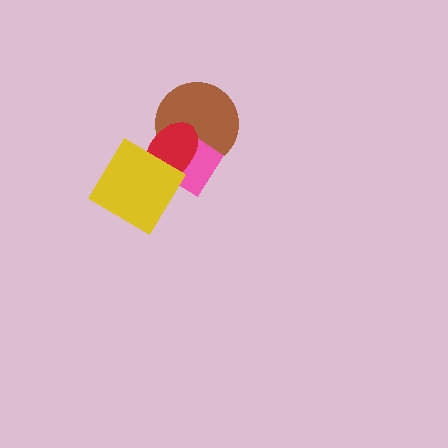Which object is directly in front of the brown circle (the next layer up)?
The pink diamond is directly in front of the brown circle.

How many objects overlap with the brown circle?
2 objects overlap with the brown circle.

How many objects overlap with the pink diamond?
3 objects overlap with the pink diamond.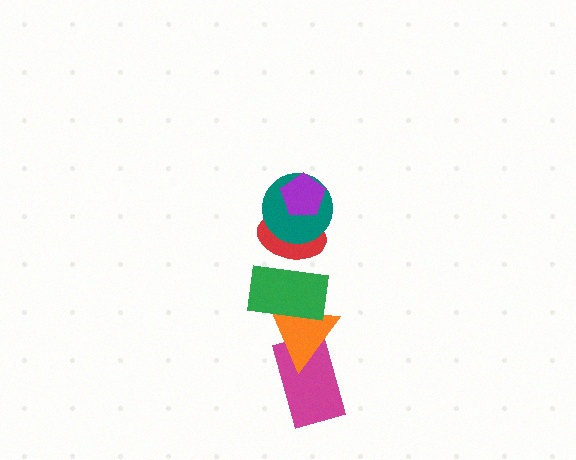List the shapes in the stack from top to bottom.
From top to bottom: the purple pentagon, the teal circle, the red ellipse, the green rectangle, the orange triangle, the magenta rectangle.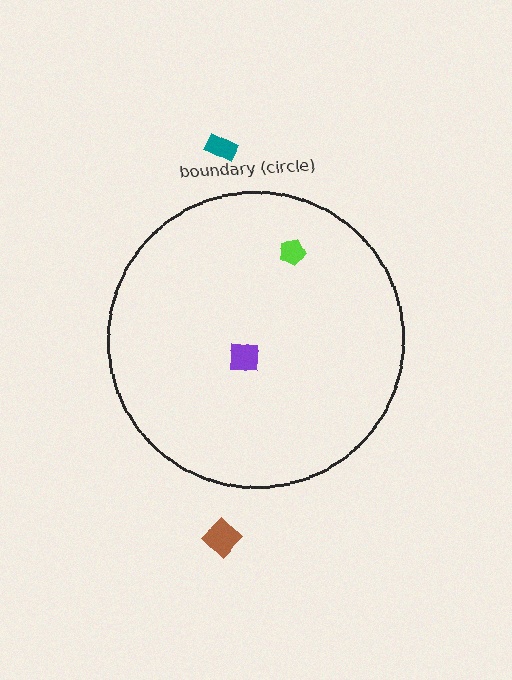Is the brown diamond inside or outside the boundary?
Outside.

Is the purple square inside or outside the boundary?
Inside.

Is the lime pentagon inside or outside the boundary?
Inside.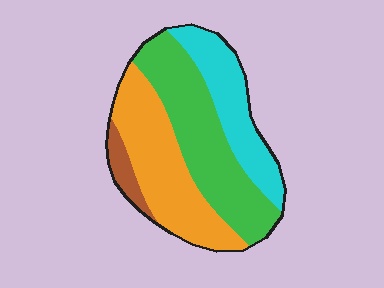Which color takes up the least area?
Brown, at roughly 5%.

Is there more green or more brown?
Green.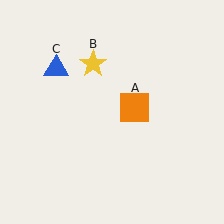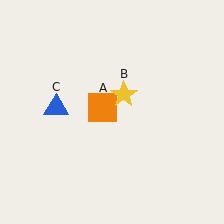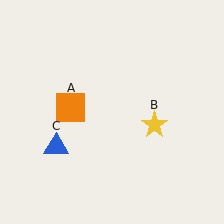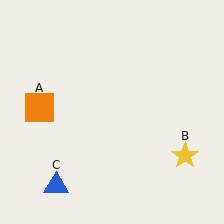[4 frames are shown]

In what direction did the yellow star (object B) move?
The yellow star (object B) moved down and to the right.